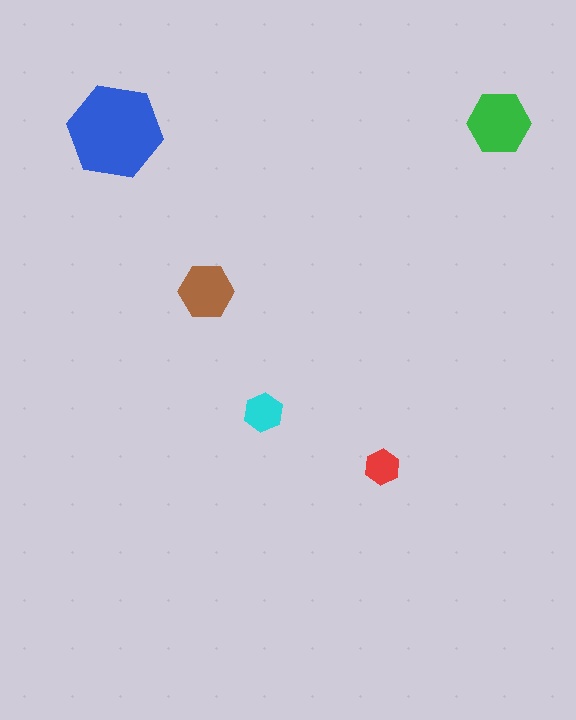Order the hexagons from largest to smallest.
the blue one, the green one, the brown one, the cyan one, the red one.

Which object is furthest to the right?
The green hexagon is rightmost.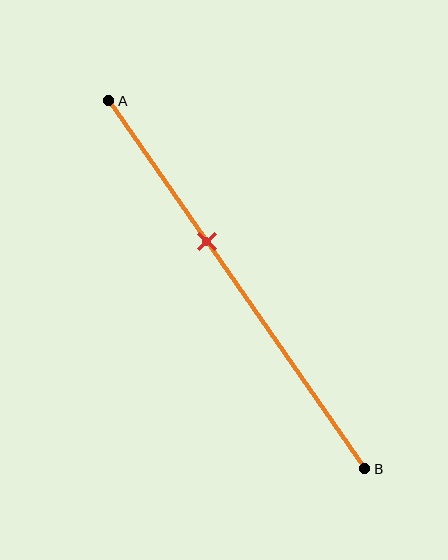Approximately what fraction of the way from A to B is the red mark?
The red mark is approximately 40% of the way from A to B.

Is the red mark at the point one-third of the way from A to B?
No, the mark is at about 40% from A, not at the 33% one-third point.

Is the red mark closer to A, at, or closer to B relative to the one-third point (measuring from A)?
The red mark is closer to point B than the one-third point of segment AB.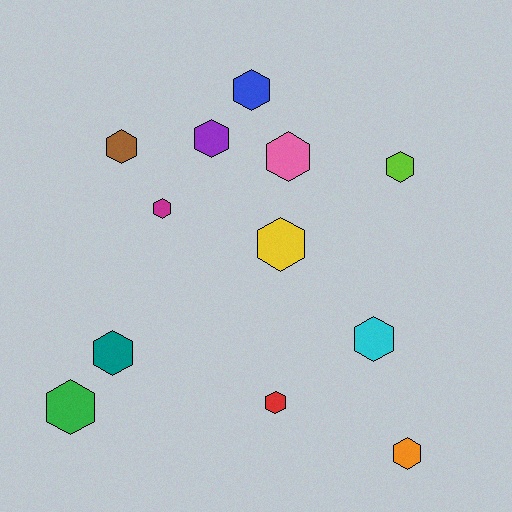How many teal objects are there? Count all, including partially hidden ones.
There is 1 teal object.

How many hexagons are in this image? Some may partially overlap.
There are 12 hexagons.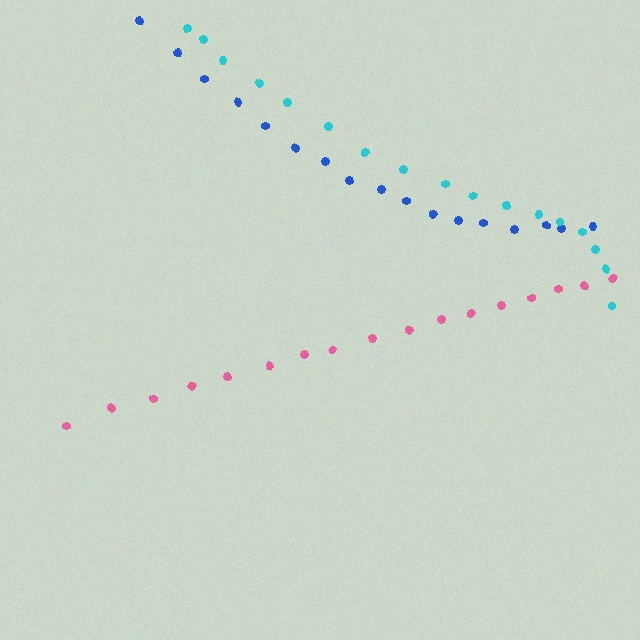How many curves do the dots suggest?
There are 3 distinct paths.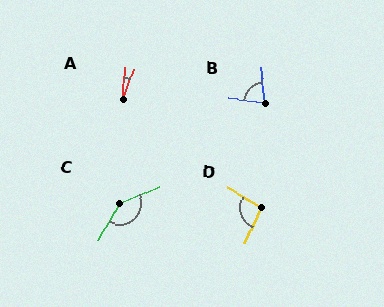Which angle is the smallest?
A, at approximately 16 degrees.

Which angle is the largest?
C, at approximately 142 degrees.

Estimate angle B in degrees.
Approximately 76 degrees.